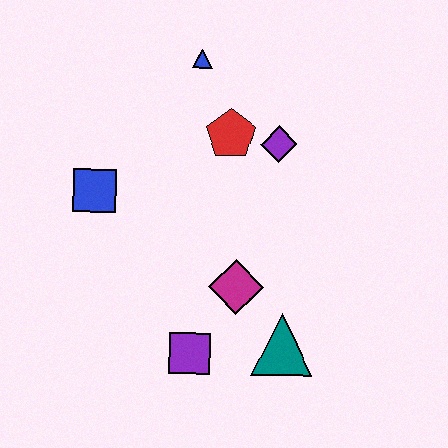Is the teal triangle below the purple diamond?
Yes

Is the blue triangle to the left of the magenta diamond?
Yes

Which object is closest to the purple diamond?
The red pentagon is closest to the purple diamond.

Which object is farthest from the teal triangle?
The blue triangle is farthest from the teal triangle.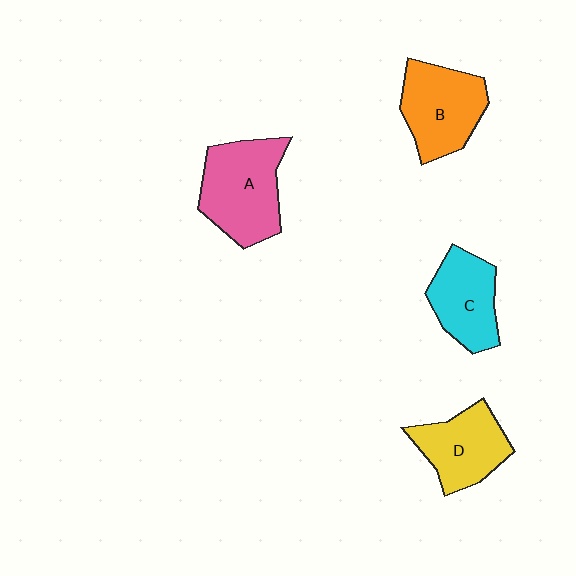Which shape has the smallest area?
Shape C (cyan).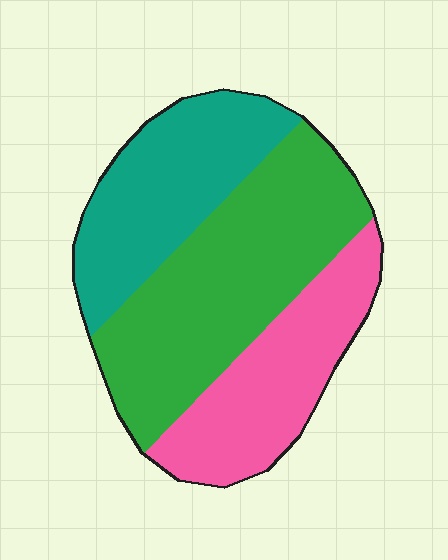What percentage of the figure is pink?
Pink takes up between a quarter and a half of the figure.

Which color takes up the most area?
Green, at roughly 45%.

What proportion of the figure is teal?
Teal takes up about one quarter (1/4) of the figure.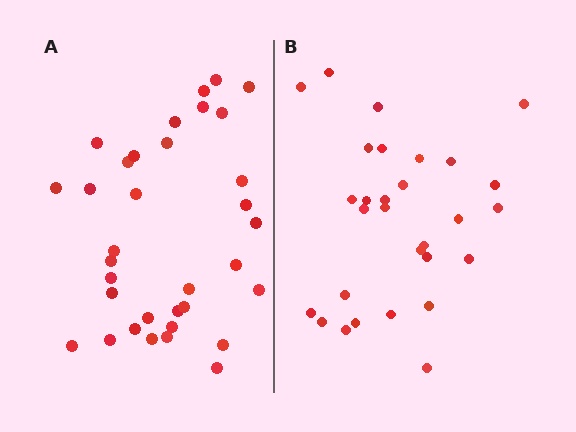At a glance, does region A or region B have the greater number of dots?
Region A (the left region) has more dots.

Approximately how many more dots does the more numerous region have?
Region A has about 5 more dots than region B.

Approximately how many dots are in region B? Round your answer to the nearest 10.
About 30 dots. (The exact count is 29, which rounds to 30.)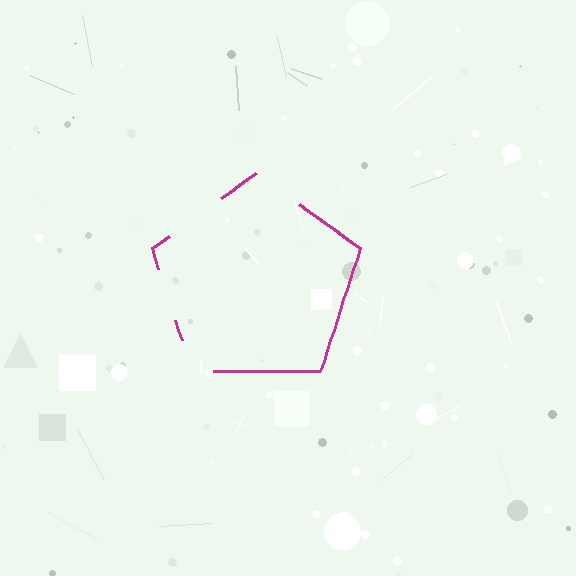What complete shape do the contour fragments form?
The contour fragments form a pentagon.